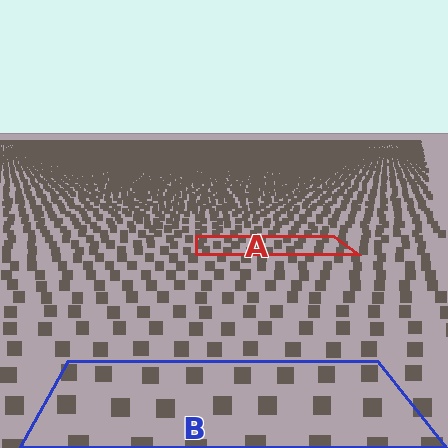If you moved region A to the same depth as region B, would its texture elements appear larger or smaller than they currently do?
They would appear larger. At a closer depth, the same texture elements are projected at a bigger on-screen size.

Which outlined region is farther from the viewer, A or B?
Region A is farther from the viewer — the texture elements inside it appear smaller and more densely packed.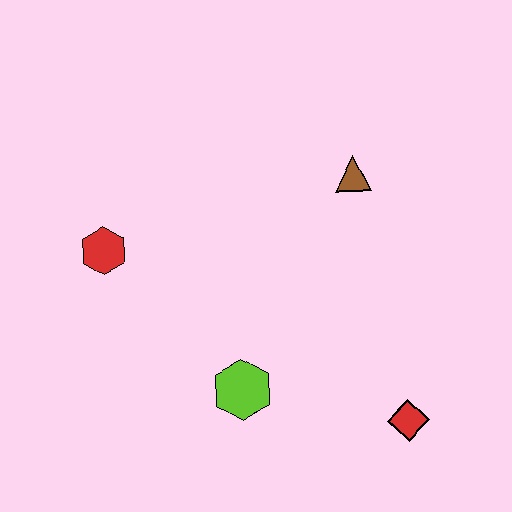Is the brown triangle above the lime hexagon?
Yes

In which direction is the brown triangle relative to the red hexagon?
The brown triangle is to the right of the red hexagon.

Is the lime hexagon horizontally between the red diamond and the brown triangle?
No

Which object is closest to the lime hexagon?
The red diamond is closest to the lime hexagon.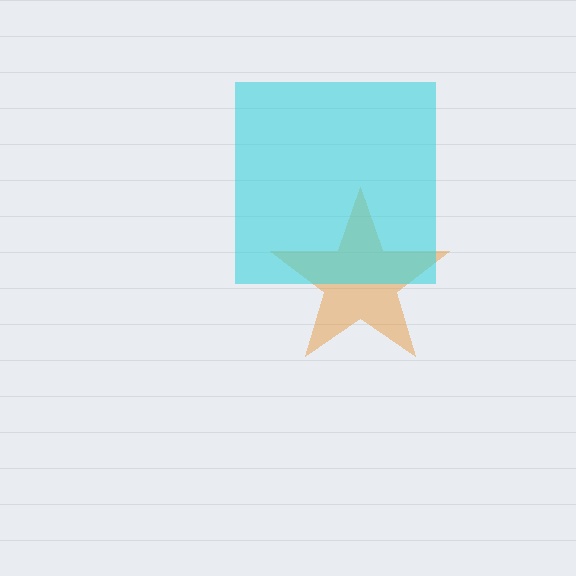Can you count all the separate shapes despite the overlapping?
Yes, there are 2 separate shapes.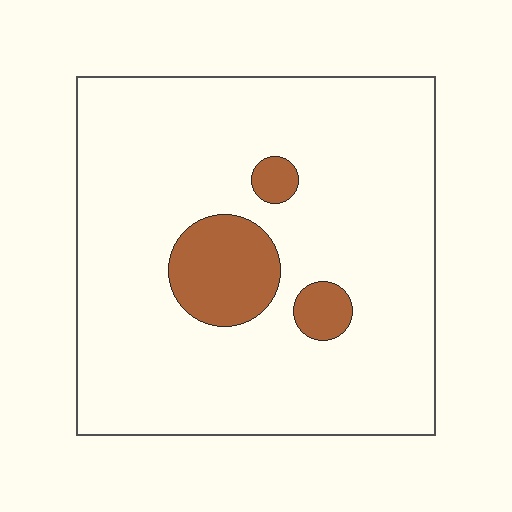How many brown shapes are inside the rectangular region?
3.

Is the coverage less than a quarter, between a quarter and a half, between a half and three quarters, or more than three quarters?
Less than a quarter.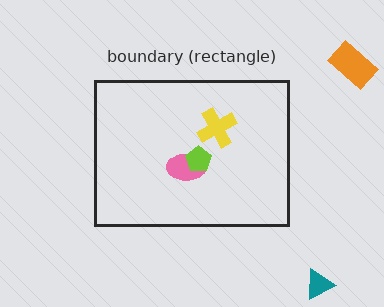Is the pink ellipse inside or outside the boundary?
Inside.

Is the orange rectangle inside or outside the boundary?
Outside.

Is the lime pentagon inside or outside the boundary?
Inside.